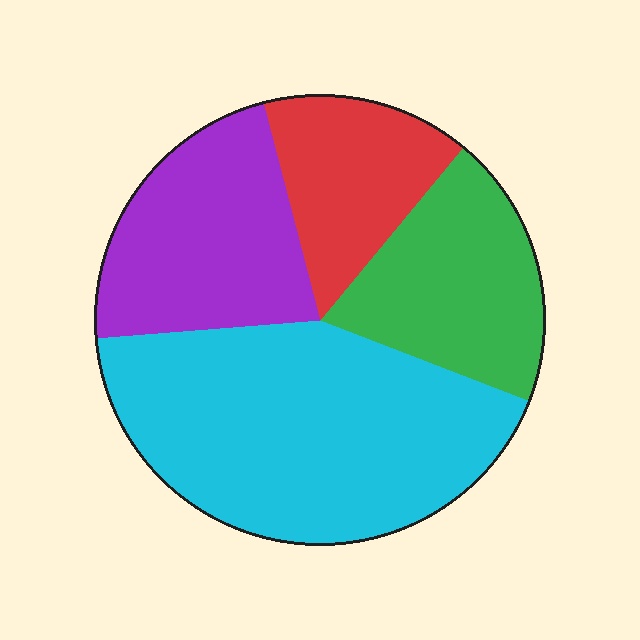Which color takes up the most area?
Cyan, at roughly 45%.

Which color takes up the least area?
Red, at roughly 15%.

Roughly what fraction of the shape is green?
Green takes up less than a quarter of the shape.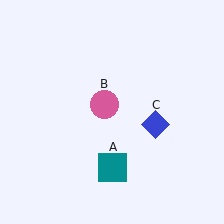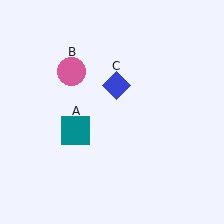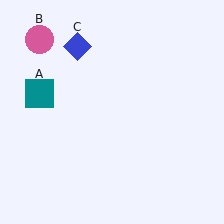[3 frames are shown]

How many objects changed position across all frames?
3 objects changed position: teal square (object A), pink circle (object B), blue diamond (object C).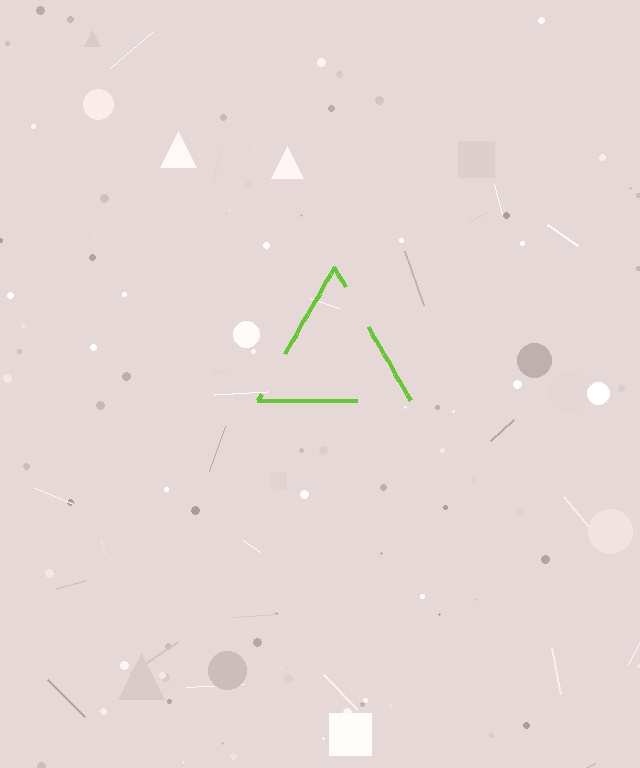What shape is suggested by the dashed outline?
The dashed outline suggests a triangle.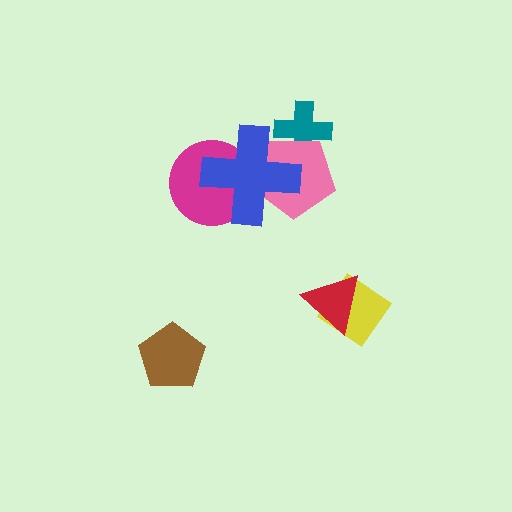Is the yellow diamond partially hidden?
Yes, it is partially covered by another shape.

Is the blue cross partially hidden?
No, no other shape covers it.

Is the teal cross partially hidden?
Yes, it is partially covered by another shape.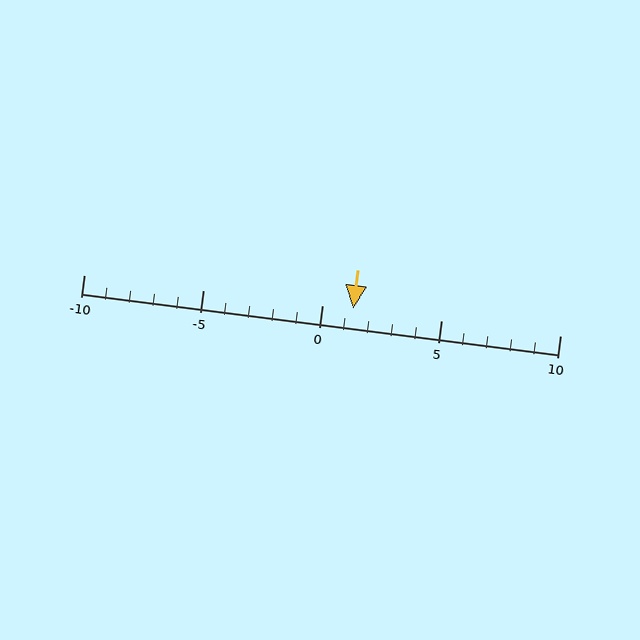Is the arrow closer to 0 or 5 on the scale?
The arrow is closer to 0.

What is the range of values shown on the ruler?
The ruler shows values from -10 to 10.